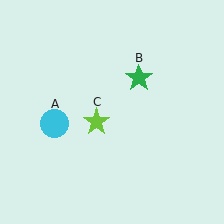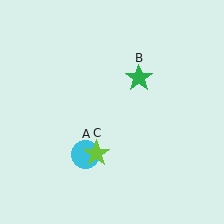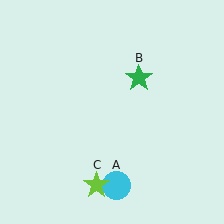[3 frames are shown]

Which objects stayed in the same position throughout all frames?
Green star (object B) remained stationary.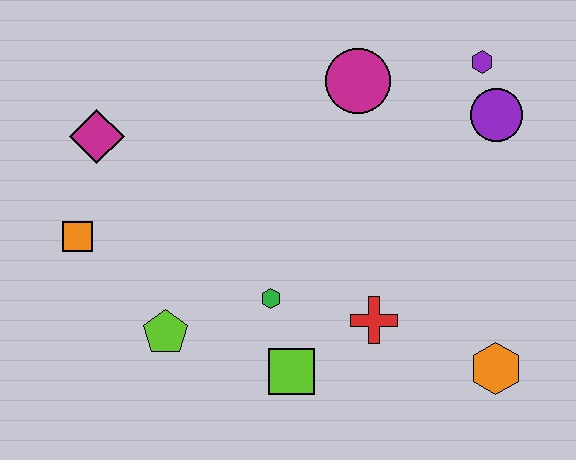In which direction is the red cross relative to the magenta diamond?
The red cross is to the right of the magenta diamond.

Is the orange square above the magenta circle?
No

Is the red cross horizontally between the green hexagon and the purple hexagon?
Yes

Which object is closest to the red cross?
The lime square is closest to the red cross.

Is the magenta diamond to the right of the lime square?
No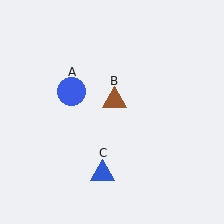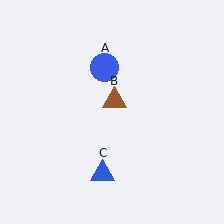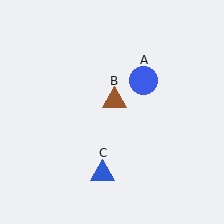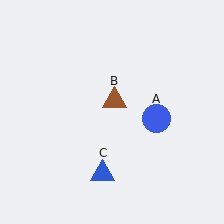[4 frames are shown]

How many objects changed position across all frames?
1 object changed position: blue circle (object A).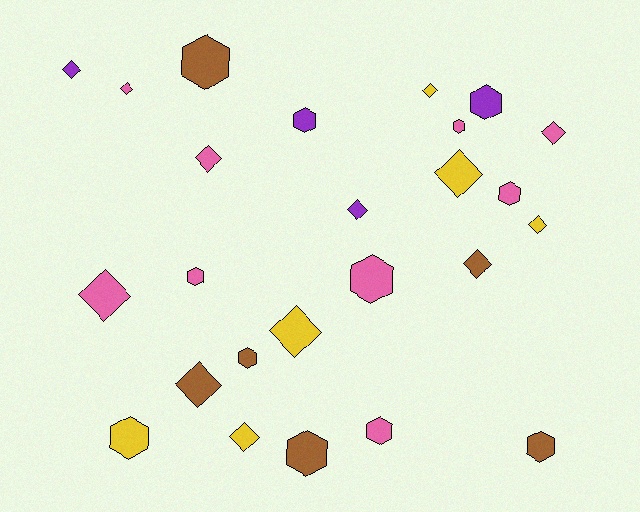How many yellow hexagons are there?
There is 1 yellow hexagon.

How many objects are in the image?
There are 25 objects.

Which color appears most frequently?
Pink, with 9 objects.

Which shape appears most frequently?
Diamond, with 13 objects.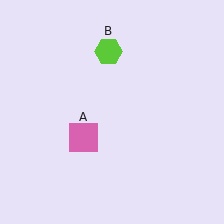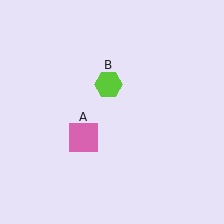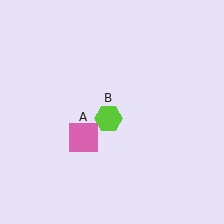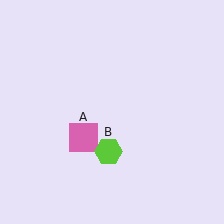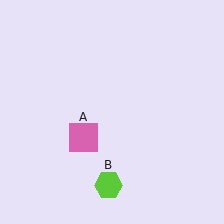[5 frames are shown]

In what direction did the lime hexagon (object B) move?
The lime hexagon (object B) moved down.